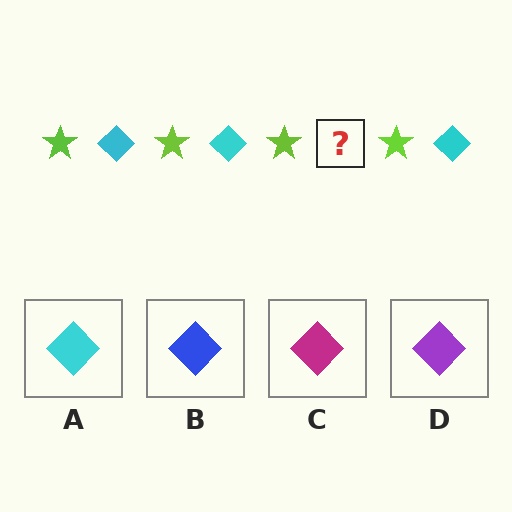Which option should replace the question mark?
Option A.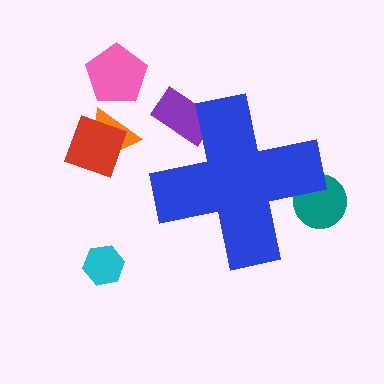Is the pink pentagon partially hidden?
No, the pink pentagon is fully visible.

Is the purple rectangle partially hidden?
Yes, the purple rectangle is partially hidden behind the blue cross.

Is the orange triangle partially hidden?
No, the orange triangle is fully visible.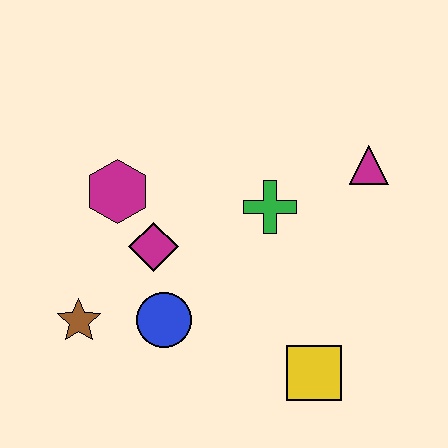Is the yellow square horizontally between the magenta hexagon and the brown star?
No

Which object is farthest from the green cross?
The brown star is farthest from the green cross.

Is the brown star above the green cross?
No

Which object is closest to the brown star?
The blue circle is closest to the brown star.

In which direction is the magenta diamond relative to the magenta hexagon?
The magenta diamond is below the magenta hexagon.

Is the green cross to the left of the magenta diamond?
No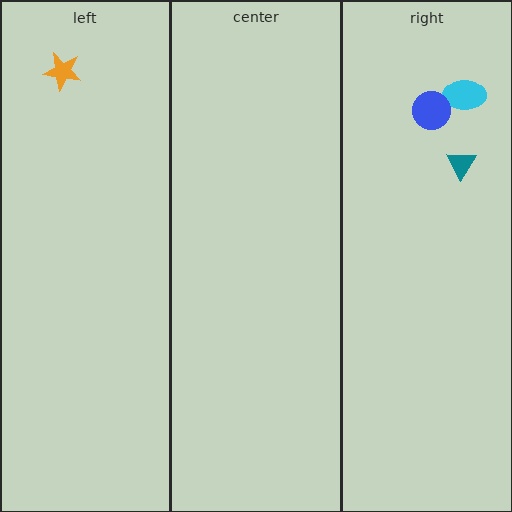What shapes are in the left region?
The orange star.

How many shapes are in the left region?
1.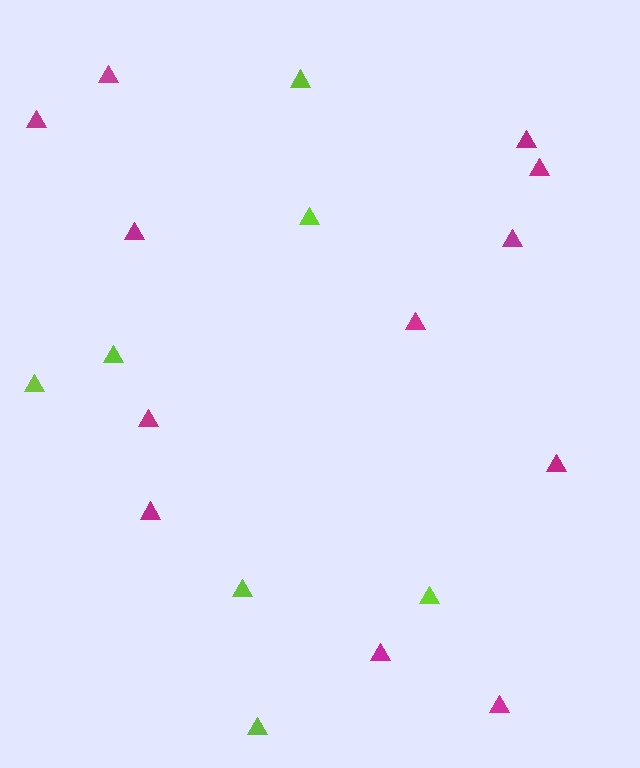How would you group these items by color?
There are 2 groups: one group of magenta triangles (12) and one group of lime triangles (7).